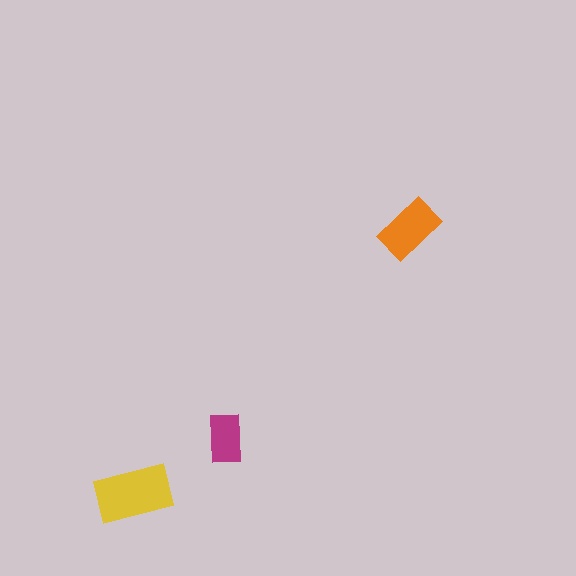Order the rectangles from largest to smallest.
the yellow one, the orange one, the magenta one.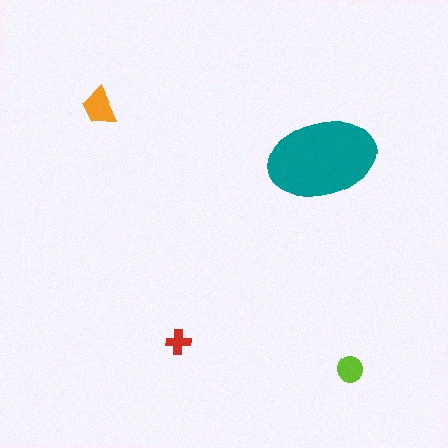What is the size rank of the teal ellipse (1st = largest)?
1st.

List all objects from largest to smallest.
The teal ellipse, the orange trapezoid, the lime circle, the red cross.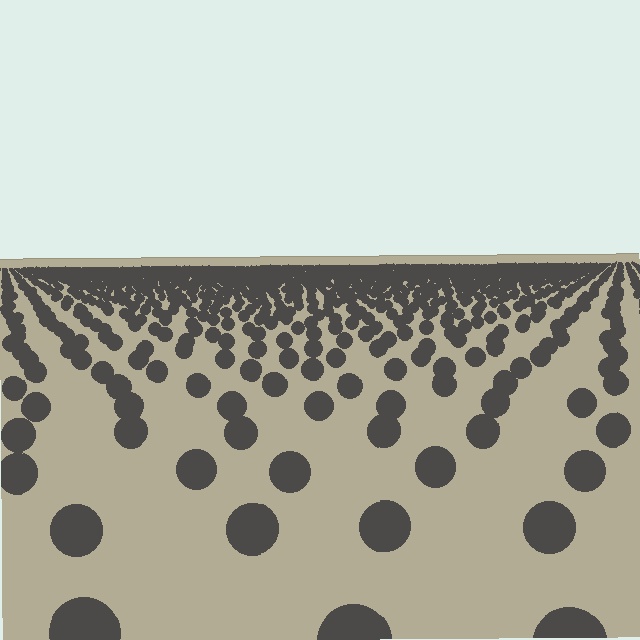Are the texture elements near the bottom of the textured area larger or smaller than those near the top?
Larger. Near the bottom, elements are closer to the viewer and appear at a bigger on-screen size.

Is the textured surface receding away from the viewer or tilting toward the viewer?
The surface is receding away from the viewer. Texture elements get smaller and denser toward the top.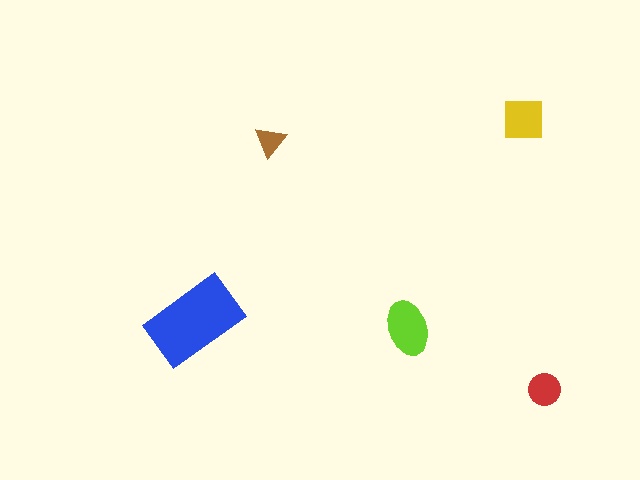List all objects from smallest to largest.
The brown triangle, the red circle, the yellow square, the lime ellipse, the blue rectangle.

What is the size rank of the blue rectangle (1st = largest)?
1st.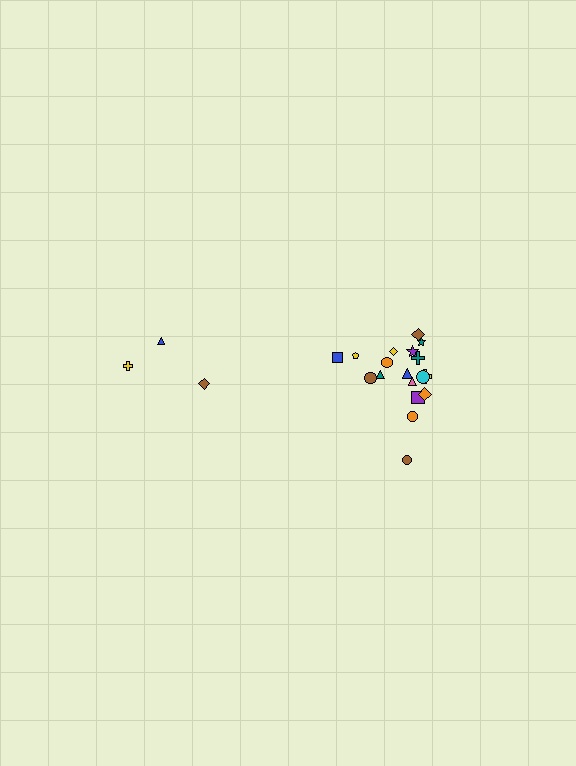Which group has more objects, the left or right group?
The right group.